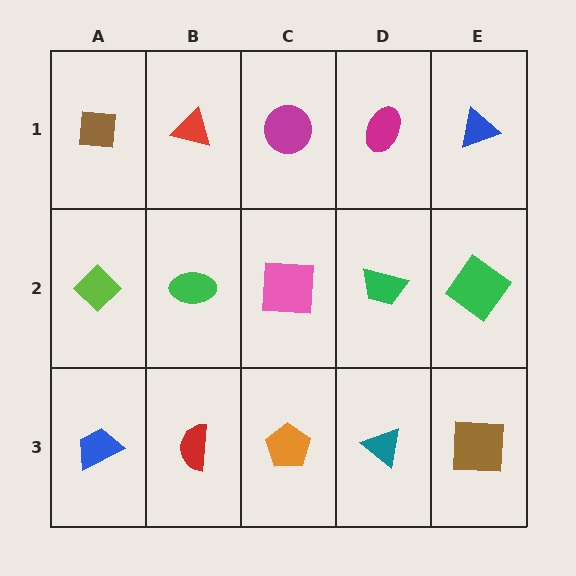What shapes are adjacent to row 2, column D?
A magenta ellipse (row 1, column D), a teal triangle (row 3, column D), a pink square (row 2, column C), a green diamond (row 2, column E).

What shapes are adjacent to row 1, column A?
A lime diamond (row 2, column A), a red triangle (row 1, column B).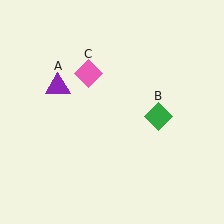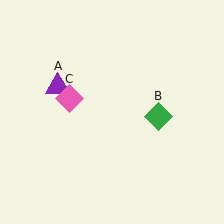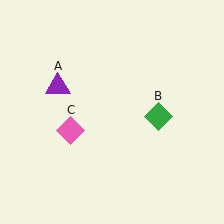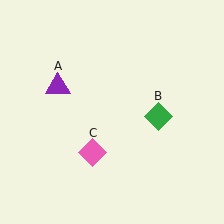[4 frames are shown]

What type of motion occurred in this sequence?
The pink diamond (object C) rotated counterclockwise around the center of the scene.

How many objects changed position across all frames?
1 object changed position: pink diamond (object C).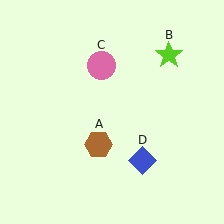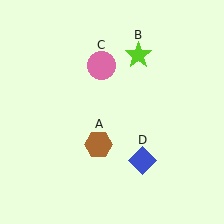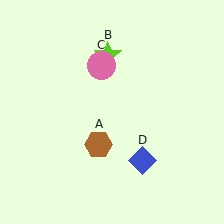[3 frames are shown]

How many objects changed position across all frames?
1 object changed position: lime star (object B).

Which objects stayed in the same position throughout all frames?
Brown hexagon (object A) and pink circle (object C) and blue diamond (object D) remained stationary.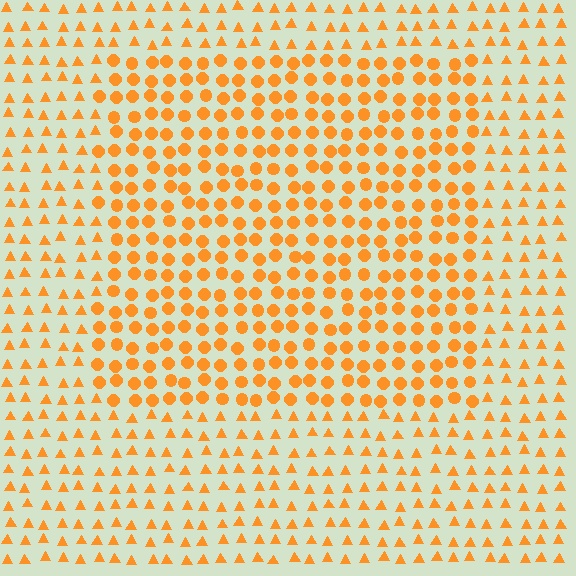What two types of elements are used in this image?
The image uses circles inside the rectangle region and triangles outside it.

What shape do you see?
I see a rectangle.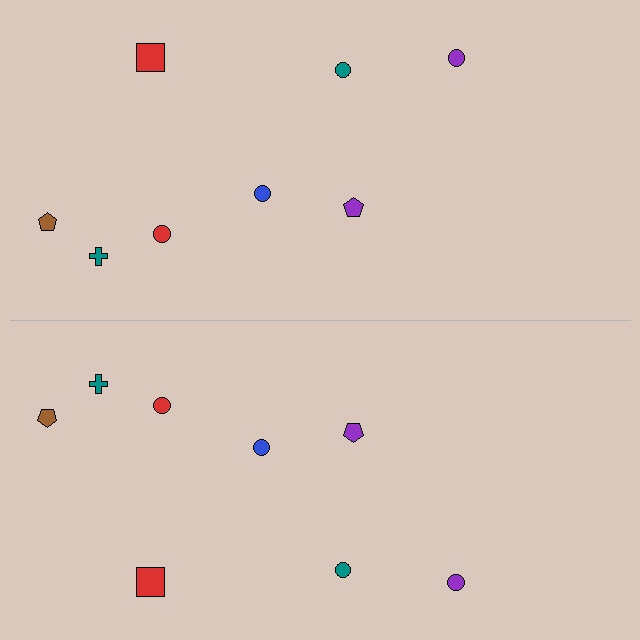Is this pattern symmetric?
Yes, this pattern has bilateral (reflection) symmetry.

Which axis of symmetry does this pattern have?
The pattern has a horizontal axis of symmetry running through the center of the image.